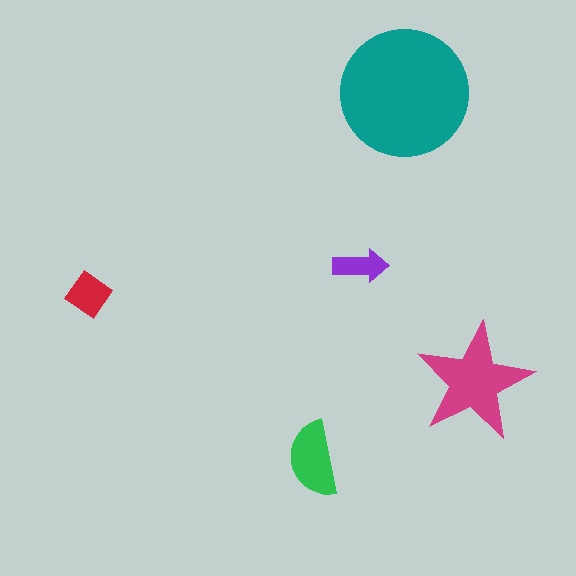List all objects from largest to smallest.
The teal circle, the magenta star, the green semicircle, the red diamond, the purple arrow.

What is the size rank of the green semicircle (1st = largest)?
3rd.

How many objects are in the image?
There are 5 objects in the image.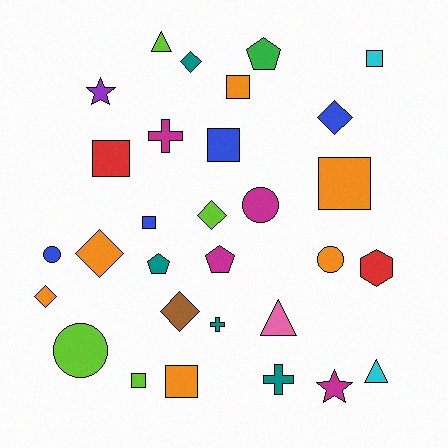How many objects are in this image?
There are 30 objects.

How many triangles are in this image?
There are 3 triangles.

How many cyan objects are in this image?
There are 2 cyan objects.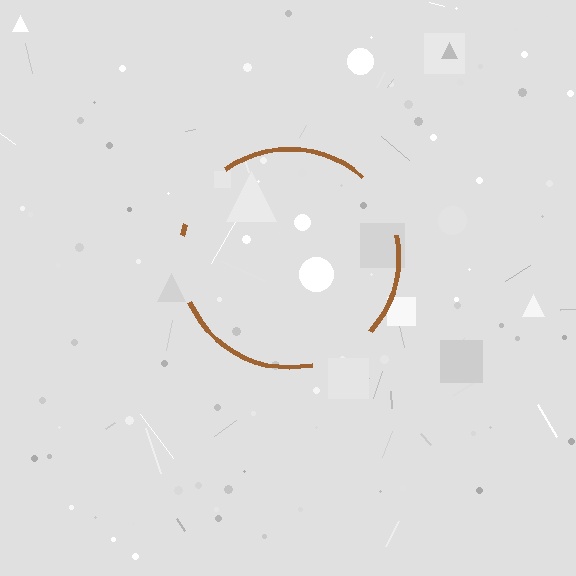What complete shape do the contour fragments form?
The contour fragments form a circle.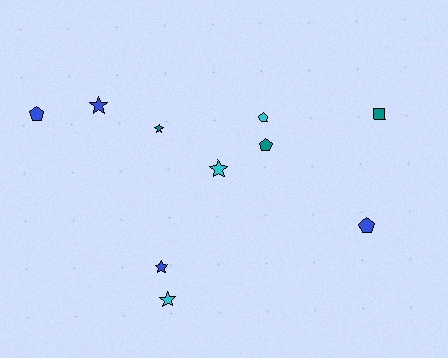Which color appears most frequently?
Blue, with 4 objects.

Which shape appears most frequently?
Star, with 5 objects.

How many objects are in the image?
There are 10 objects.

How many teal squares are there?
There is 1 teal square.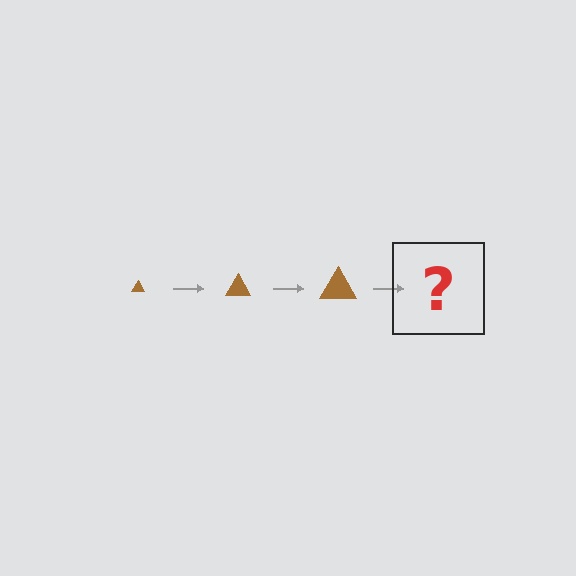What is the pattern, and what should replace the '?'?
The pattern is that the triangle gets progressively larger each step. The '?' should be a brown triangle, larger than the previous one.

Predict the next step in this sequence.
The next step is a brown triangle, larger than the previous one.